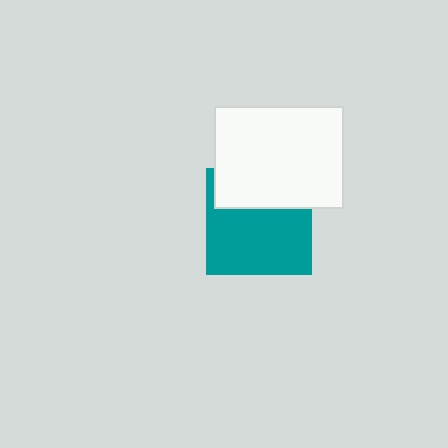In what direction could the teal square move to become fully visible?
The teal square could move down. That would shift it out from behind the white rectangle entirely.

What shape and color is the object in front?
The object in front is a white rectangle.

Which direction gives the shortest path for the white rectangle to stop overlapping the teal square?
Moving up gives the shortest separation.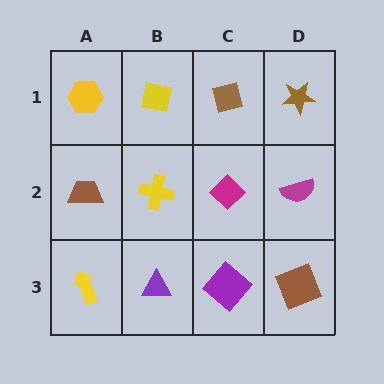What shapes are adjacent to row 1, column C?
A magenta diamond (row 2, column C), a yellow square (row 1, column B), a brown star (row 1, column D).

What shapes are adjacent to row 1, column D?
A magenta semicircle (row 2, column D), a brown square (row 1, column C).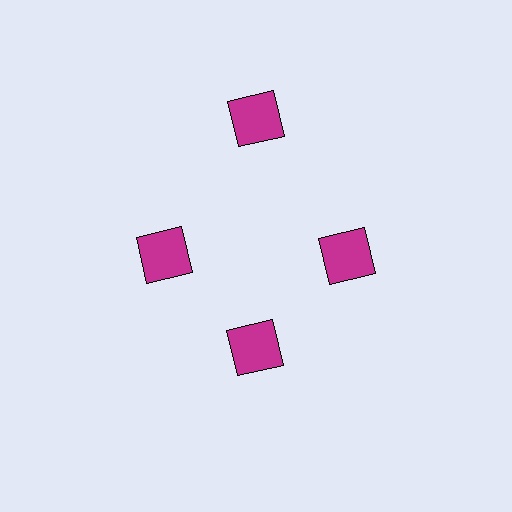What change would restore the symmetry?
The symmetry would be restored by moving it inward, back onto the ring so that all 4 squares sit at equal angles and equal distance from the center.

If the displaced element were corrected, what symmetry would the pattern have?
It would have 4-fold rotational symmetry — the pattern would map onto itself every 90 degrees.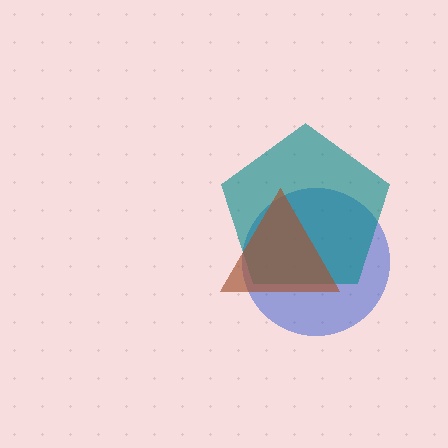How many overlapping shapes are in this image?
There are 3 overlapping shapes in the image.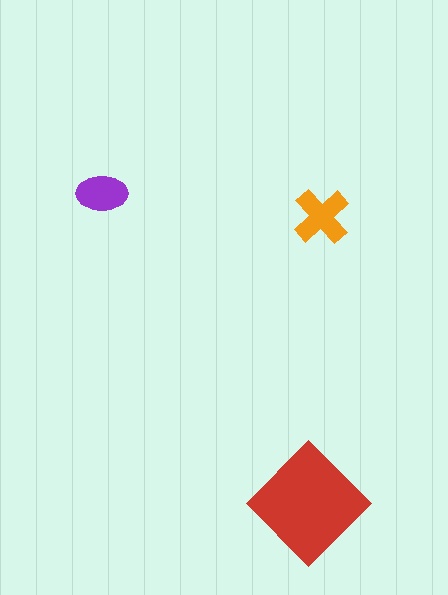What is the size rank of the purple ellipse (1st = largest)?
3rd.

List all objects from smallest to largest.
The purple ellipse, the orange cross, the red diamond.